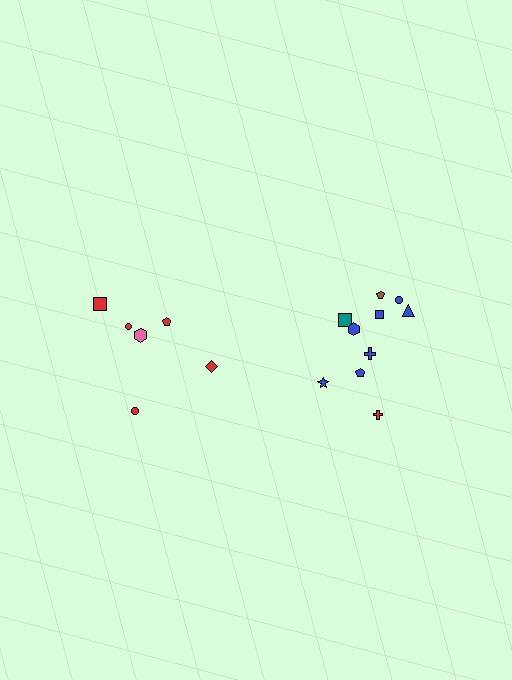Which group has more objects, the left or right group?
The right group.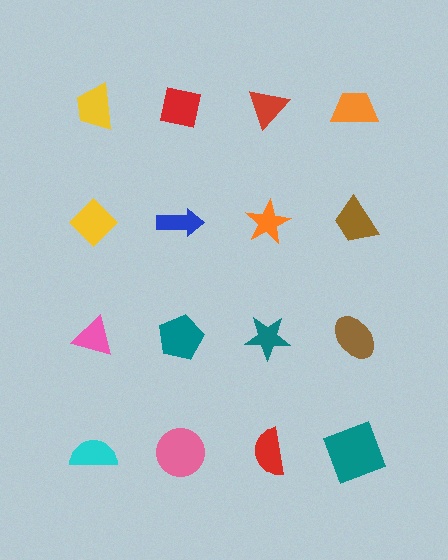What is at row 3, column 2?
A teal pentagon.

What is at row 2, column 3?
An orange star.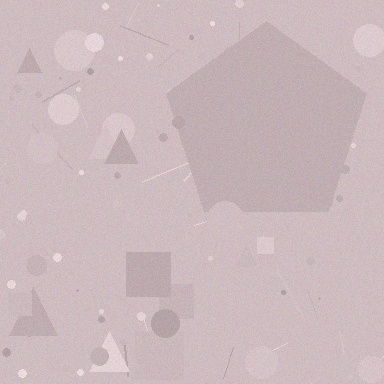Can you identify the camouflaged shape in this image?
The camouflaged shape is a pentagon.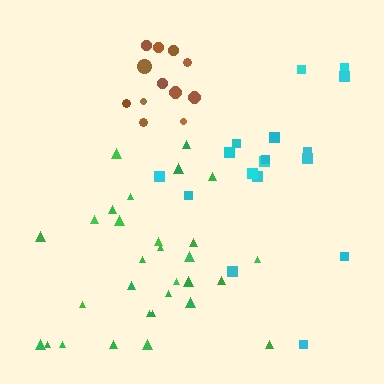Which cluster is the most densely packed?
Brown.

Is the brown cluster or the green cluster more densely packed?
Brown.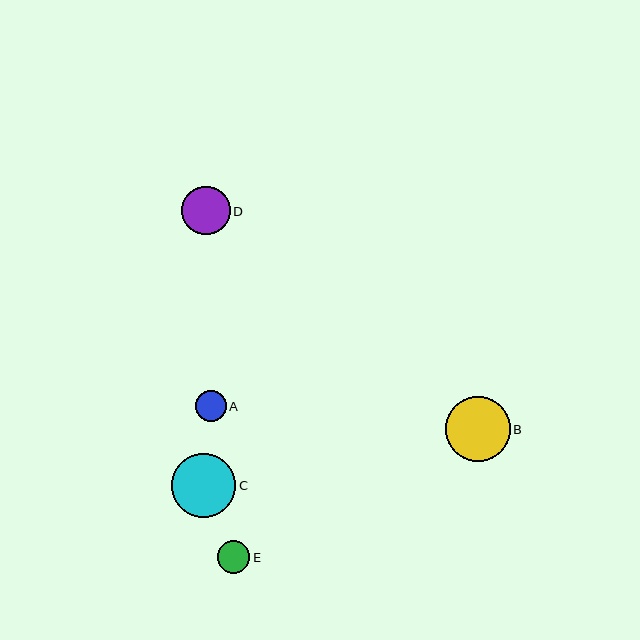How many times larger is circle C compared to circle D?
Circle C is approximately 1.3 times the size of circle D.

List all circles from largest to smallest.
From largest to smallest: B, C, D, E, A.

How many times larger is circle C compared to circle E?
Circle C is approximately 2.0 times the size of circle E.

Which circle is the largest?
Circle B is the largest with a size of approximately 65 pixels.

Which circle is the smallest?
Circle A is the smallest with a size of approximately 31 pixels.